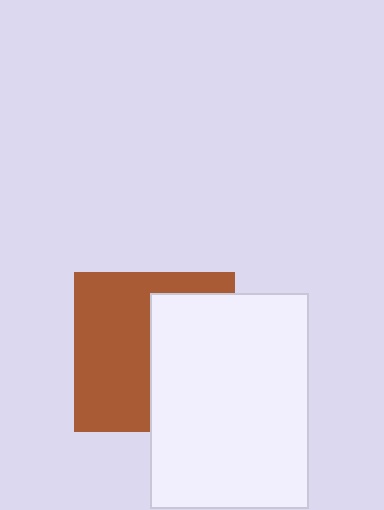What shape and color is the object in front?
The object in front is a white rectangle.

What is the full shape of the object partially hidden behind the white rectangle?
The partially hidden object is a brown square.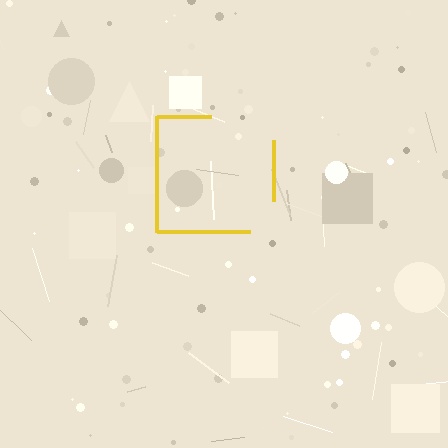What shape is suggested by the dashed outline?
The dashed outline suggests a square.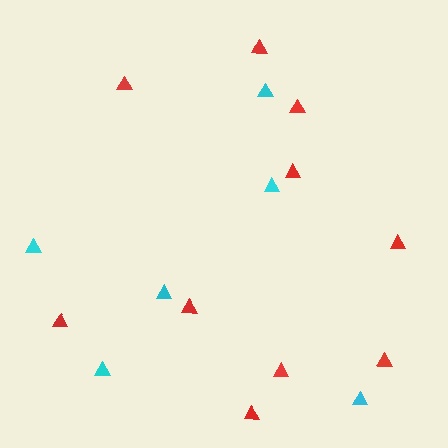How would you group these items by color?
There are 2 groups: one group of red triangles (10) and one group of cyan triangles (6).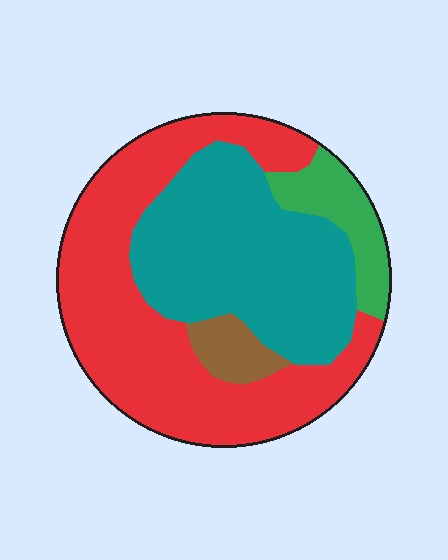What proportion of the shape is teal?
Teal takes up about three eighths (3/8) of the shape.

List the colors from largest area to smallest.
From largest to smallest: red, teal, green, brown.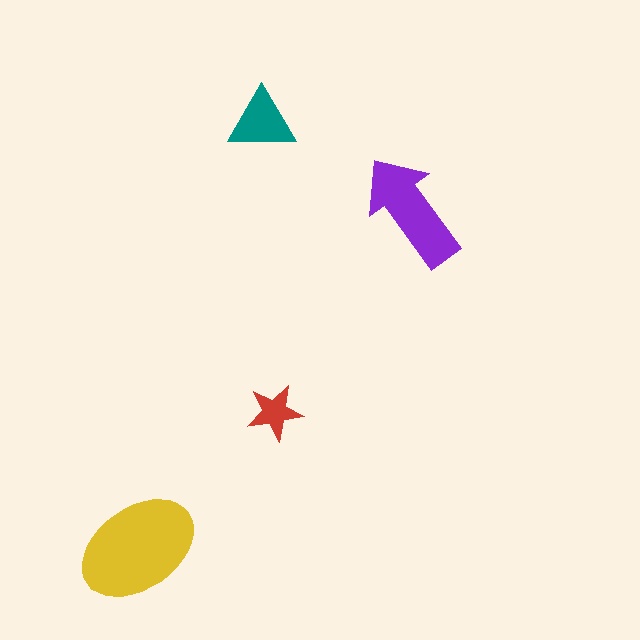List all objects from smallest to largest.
The red star, the teal triangle, the purple arrow, the yellow ellipse.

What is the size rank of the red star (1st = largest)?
4th.